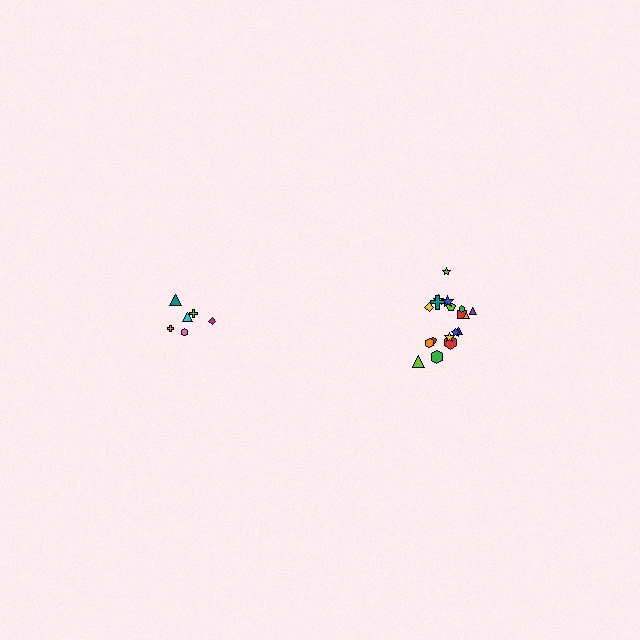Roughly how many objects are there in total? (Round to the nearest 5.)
Roughly 25 objects in total.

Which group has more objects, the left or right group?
The right group.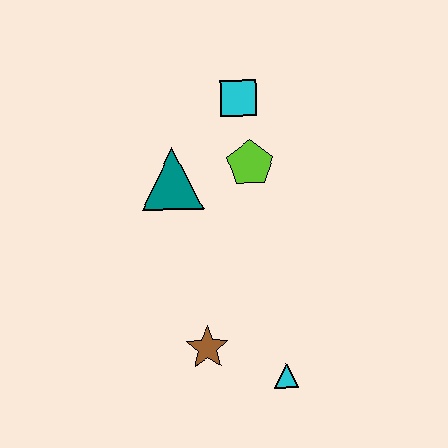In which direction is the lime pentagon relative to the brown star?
The lime pentagon is above the brown star.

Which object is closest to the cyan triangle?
The brown star is closest to the cyan triangle.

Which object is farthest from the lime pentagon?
The cyan triangle is farthest from the lime pentagon.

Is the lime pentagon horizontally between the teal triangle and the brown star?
No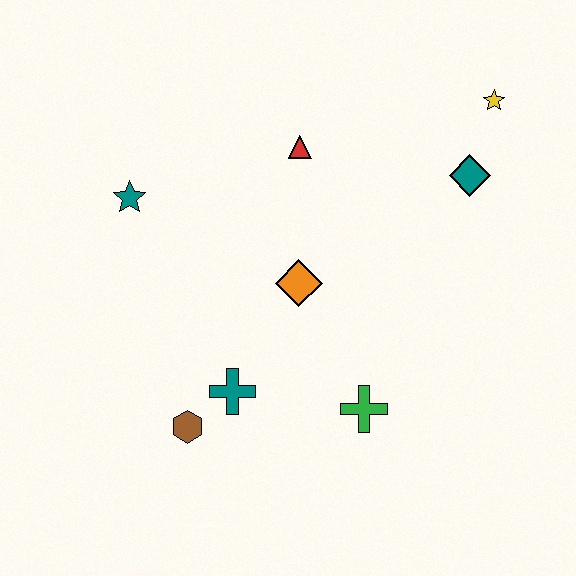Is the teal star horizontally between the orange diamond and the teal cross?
No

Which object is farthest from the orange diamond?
The yellow star is farthest from the orange diamond.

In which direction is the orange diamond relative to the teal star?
The orange diamond is to the right of the teal star.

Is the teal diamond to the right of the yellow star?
No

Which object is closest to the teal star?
The red triangle is closest to the teal star.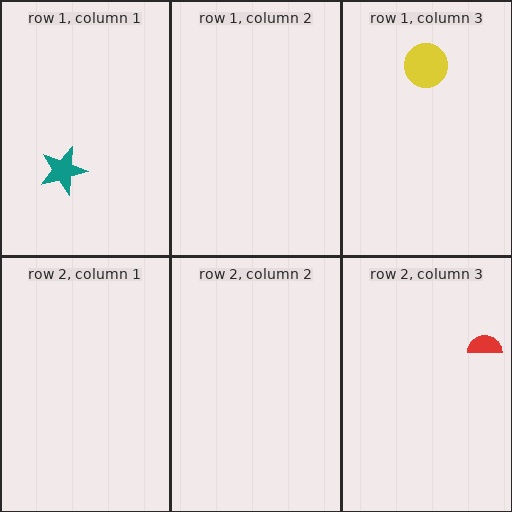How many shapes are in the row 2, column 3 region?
1.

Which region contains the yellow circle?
The row 1, column 3 region.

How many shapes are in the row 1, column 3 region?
1.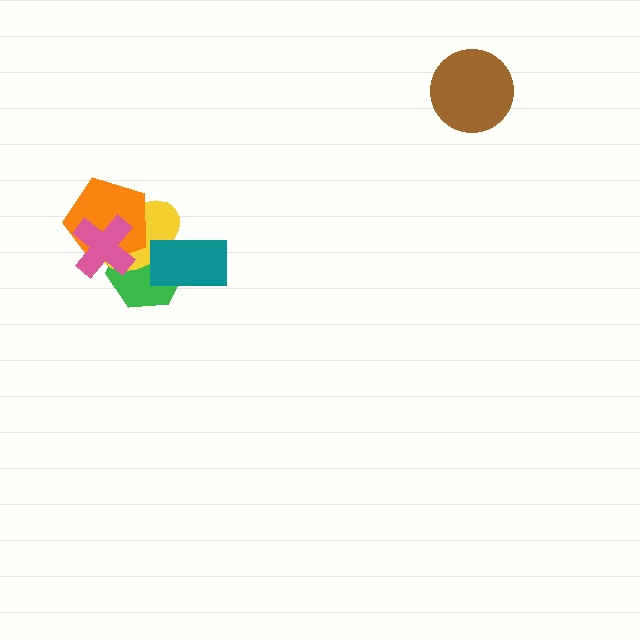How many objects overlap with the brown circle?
0 objects overlap with the brown circle.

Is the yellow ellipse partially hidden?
Yes, it is partially covered by another shape.